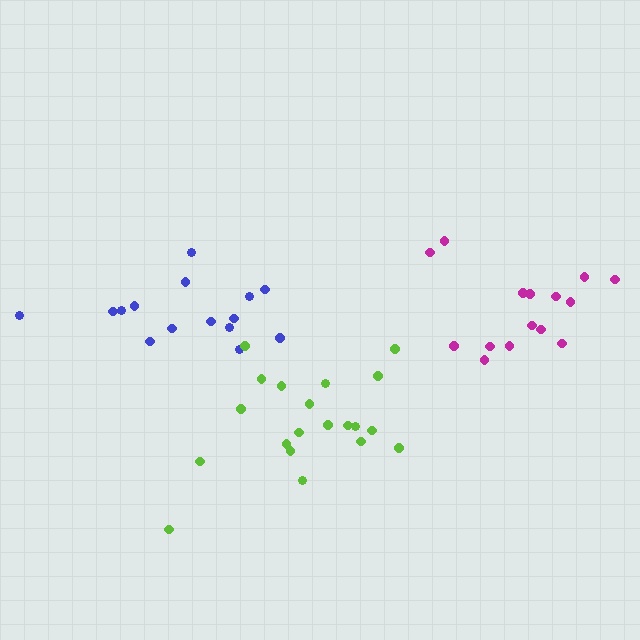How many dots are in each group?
Group 1: 15 dots, Group 2: 15 dots, Group 3: 20 dots (50 total).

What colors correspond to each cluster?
The clusters are colored: magenta, blue, lime.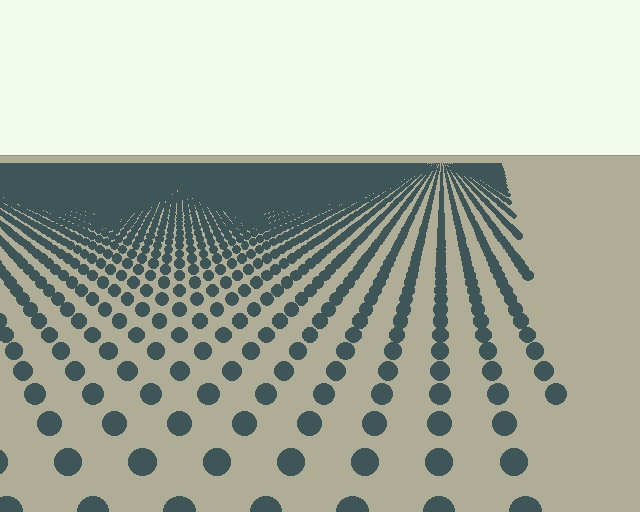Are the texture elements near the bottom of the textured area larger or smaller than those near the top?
Larger. Near the bottom, elements are closer to the viewer and appear at a bigger on-screen size.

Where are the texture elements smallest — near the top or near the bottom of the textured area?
Near the top.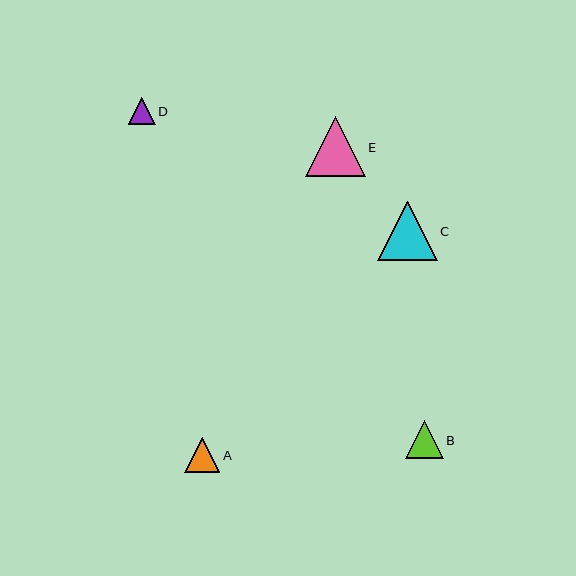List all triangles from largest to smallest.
From largest to smallest: C, E, B, A, D.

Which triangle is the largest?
Triangle C is the largest with a size of approximately 60 pixels.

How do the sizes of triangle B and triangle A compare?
Triangle B and triangle A are approximately the same size.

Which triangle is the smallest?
Triangle D is the smallest with a size of approximately 27 pixels.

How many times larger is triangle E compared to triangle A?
Triangle E is approximately 1.7 times the size of triangle A.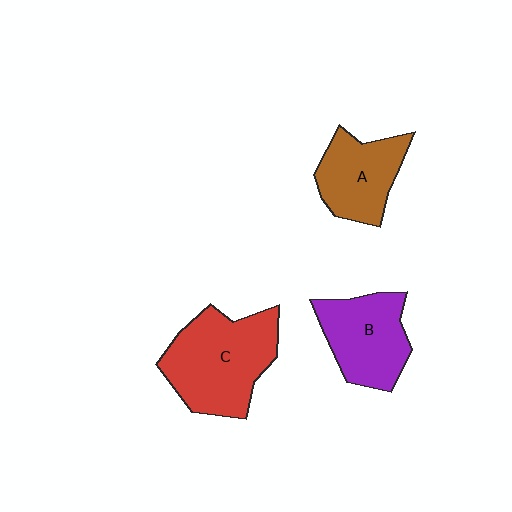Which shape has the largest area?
Shape C (red).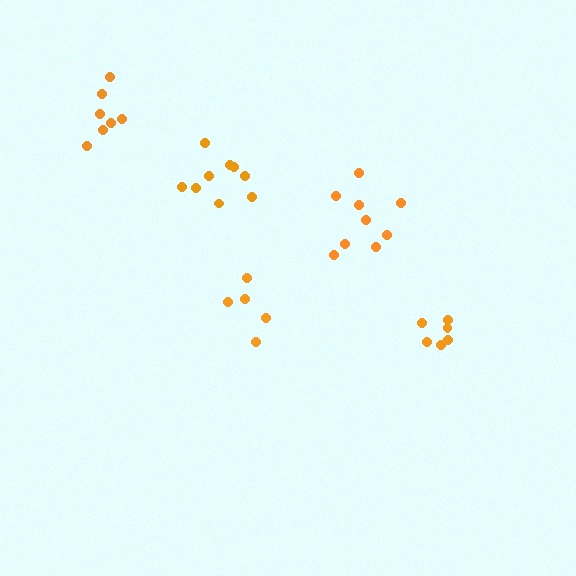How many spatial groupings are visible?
There are 5 spatial groupings.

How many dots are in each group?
Group 1: 5 dots, Group 2: 9 dots, Group 3: 6 dots, Group 4: 7 dots, Group 5: 9 dots (36 total).